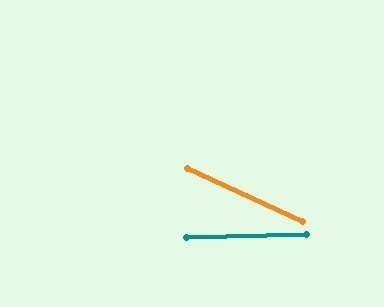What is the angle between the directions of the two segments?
Approximately 27 degrees.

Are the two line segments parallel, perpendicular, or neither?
Neither parallel nor perpendicular — they differ by about 27°.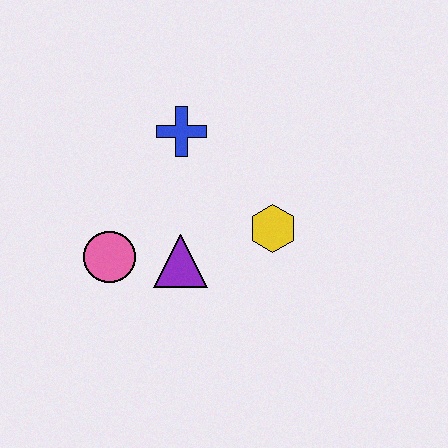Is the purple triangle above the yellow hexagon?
No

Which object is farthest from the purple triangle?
The blue cross is farthest from the purple triangle.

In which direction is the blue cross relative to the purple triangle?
The blue cross is above the purple triangle.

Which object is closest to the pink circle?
The purple triangle is closest to the pink circle.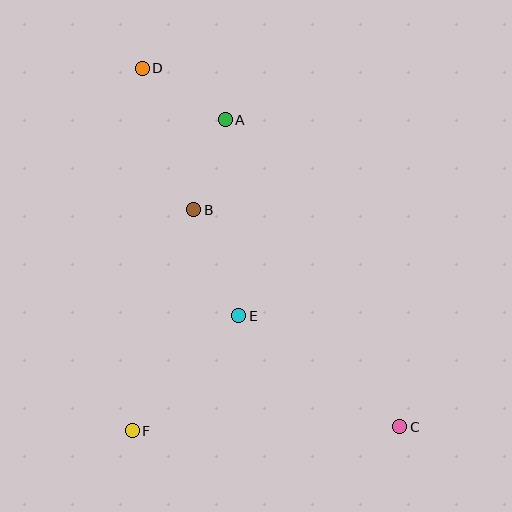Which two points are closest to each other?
Points A and B are closest to each other.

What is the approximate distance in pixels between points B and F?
The distance between B and F is approximately 229 pixels.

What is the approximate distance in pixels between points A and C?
The distance between A and C is approximately 353 pixels.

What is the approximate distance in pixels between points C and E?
The distance between C and E is approximately 195 pixels.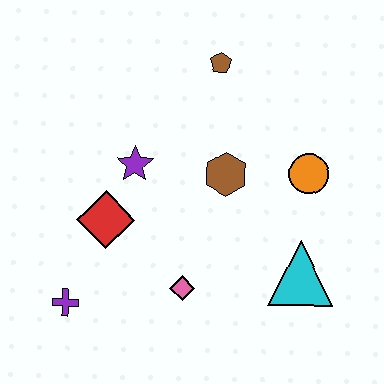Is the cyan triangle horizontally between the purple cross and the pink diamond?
No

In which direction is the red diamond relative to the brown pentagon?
The red diamond is below the brown pentagon.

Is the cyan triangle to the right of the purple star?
Yes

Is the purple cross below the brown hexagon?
Yes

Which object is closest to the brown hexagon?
The orange circle is closest to the brown hexagon.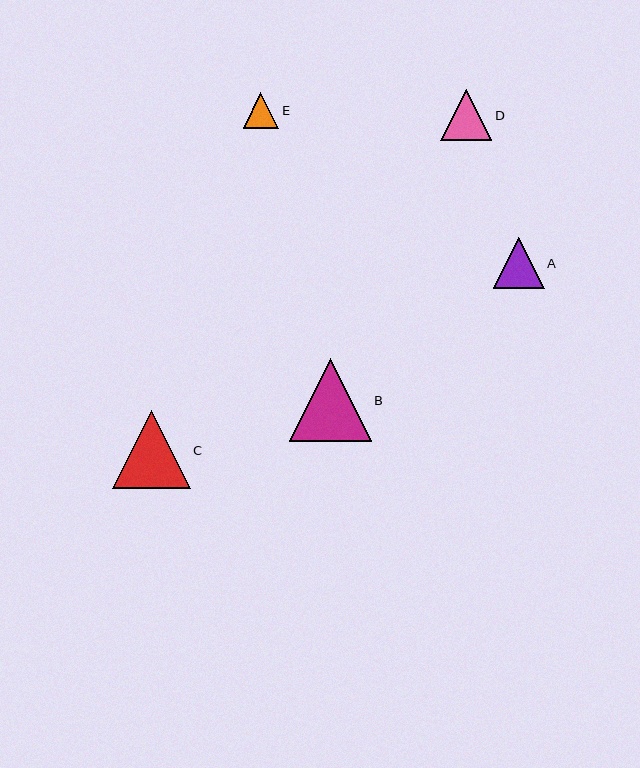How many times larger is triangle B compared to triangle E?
Triangle B is approximately 2.3 times the size of triangle E.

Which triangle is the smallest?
Triangle E is the smallest with a size of approximately 36 pixels.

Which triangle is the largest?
Triangle B is the largest with a size of approximately 82 pixels.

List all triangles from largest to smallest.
From largest to smallest: B, C, D, A, E.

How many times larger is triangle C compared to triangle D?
Triangle C is approximately 1.5 times the size of triangle D.